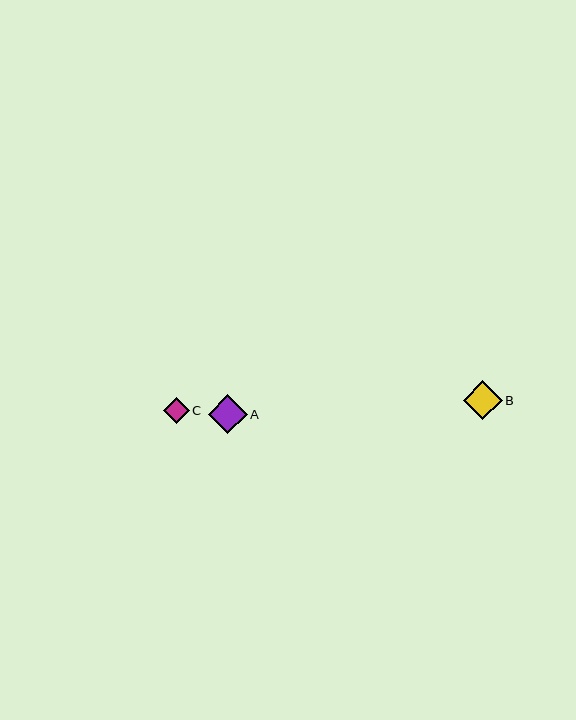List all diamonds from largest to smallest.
From largest to smallest: B, A, C.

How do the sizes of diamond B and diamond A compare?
Diamond B and diamond A are approximately the same size.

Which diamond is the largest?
Diamond B is the largest with a size of approximately 39 pixels.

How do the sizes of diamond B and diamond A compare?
Diamond B and diamond A are approximately the same size.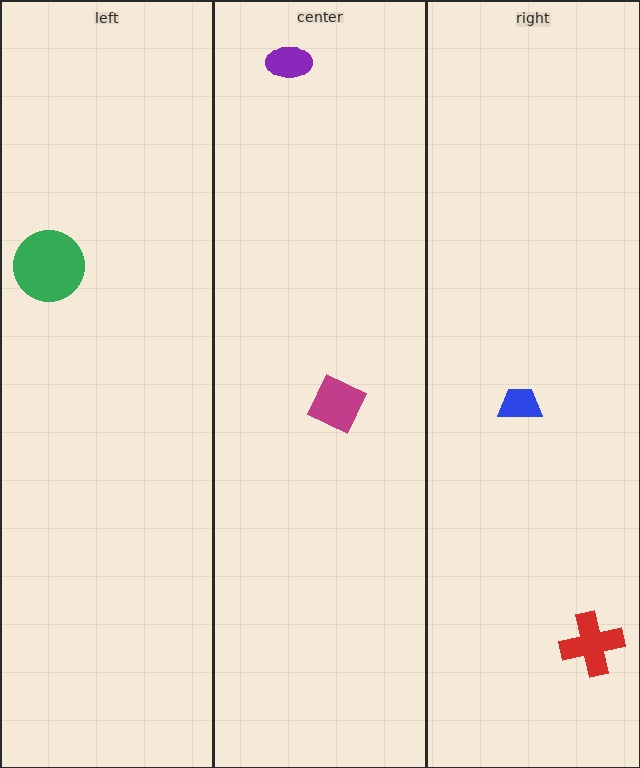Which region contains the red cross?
The right region.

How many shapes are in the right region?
2.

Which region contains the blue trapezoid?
The right region.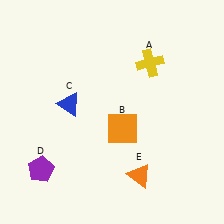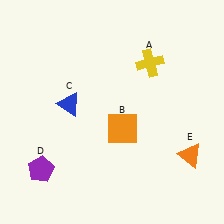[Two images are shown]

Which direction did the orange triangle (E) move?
The orange triangle (E) moved right.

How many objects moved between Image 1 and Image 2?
1 object moved between the two images.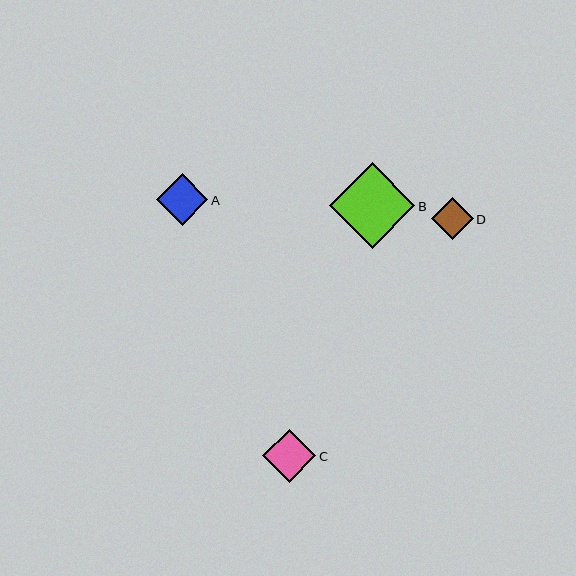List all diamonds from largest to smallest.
From largest to smallest: B, C, A, D.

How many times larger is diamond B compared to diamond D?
Diamond B is approximately 2.0 times the size of diamond D.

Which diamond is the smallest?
Diamond D is the smallest with a size of approximately 42 pixels.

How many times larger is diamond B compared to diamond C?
Diamond B is approximately 1.6 times the size of diamond C.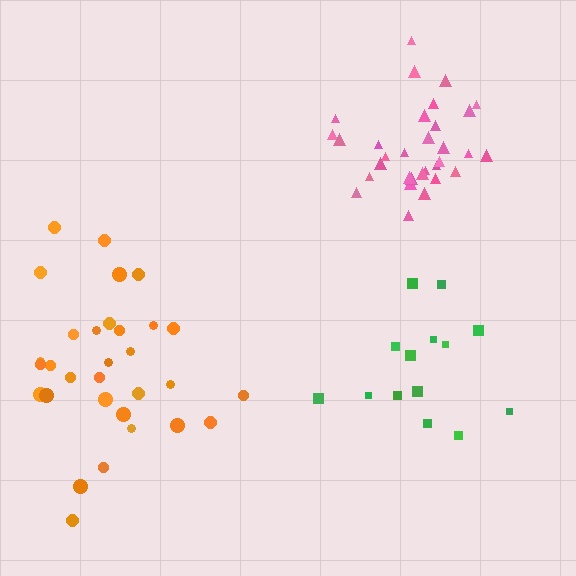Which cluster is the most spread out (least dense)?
Green.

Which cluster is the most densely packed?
Pink.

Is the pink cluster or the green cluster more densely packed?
Pink.